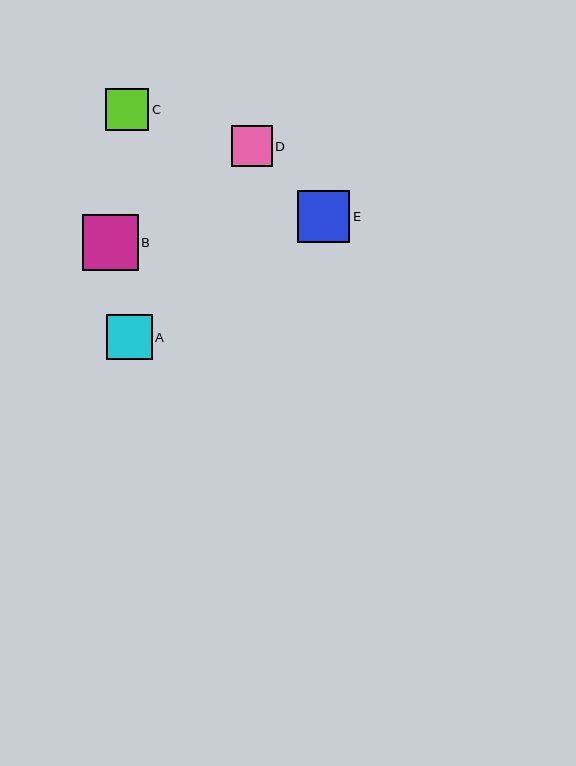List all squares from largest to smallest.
From largest to smallest: B, E, A, C, D.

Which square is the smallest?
Square D is the smallest with a size of approximately 41 pixels.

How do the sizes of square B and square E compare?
Square B and square E are approximately the same size.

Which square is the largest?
Square B is the largest with a size of approximately 56 pixels.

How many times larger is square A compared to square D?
Square A is approximately 1.1 times the size of square D.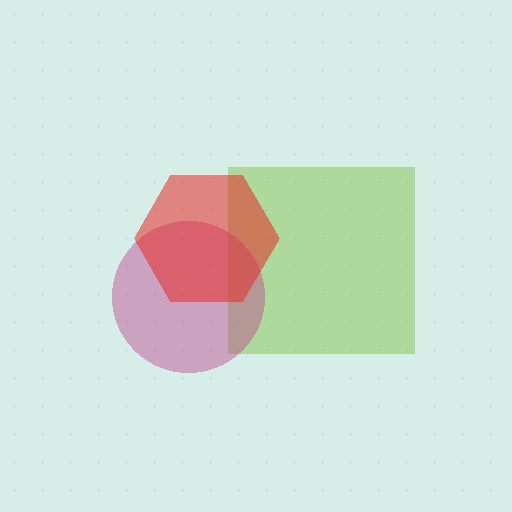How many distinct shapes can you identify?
There are 3 distinct shapes: a lime square, a magenta circle, a red hexagon.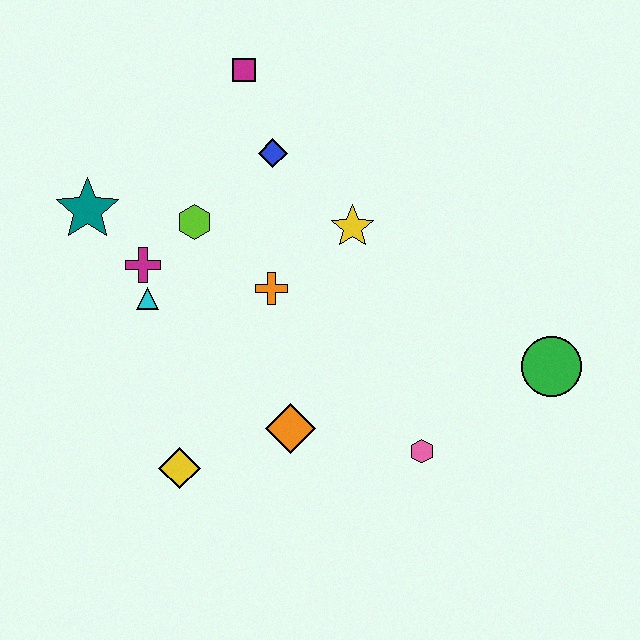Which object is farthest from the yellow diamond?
The magenta square is farthest from the yellow diamond.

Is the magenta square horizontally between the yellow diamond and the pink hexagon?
Yes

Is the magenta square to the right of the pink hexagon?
No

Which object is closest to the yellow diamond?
The orange diamond is closest to the yellow diamond.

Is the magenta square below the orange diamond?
No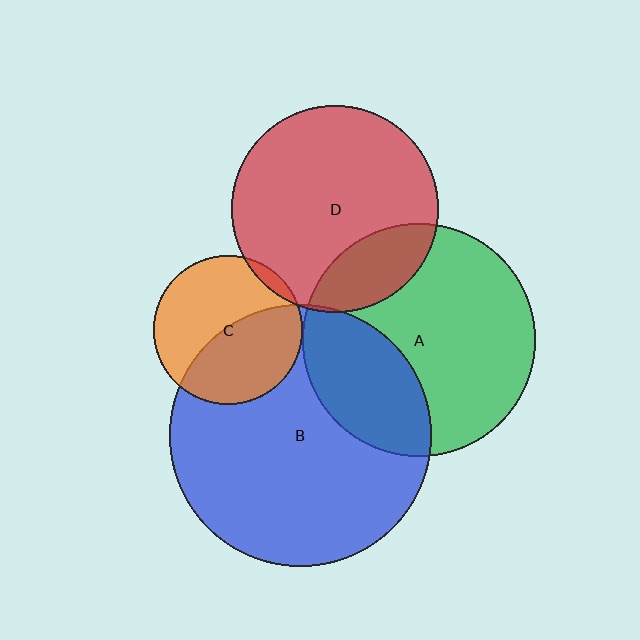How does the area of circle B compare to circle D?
Approximately 1.6 times.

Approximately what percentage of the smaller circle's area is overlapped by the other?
Approximately 5%.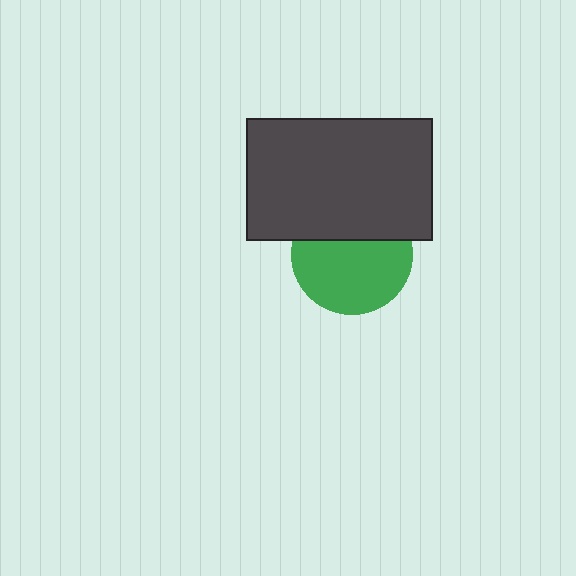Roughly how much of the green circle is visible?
About half of it is visible (roughly 64%).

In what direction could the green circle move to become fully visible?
The green circle could move down. That would shift it out from behind the dark gray rectangle entirely.